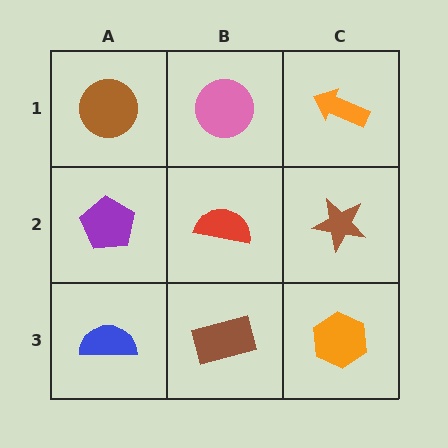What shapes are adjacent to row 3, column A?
A purple pentagon (row 2, column A), a brown rectangle (row 3, column B).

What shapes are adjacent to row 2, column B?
A pink circle (row 1, column B), a brown rectangle (row 3, column B), a purple pentagon (row 2, column A), a brown star (row 2, column C).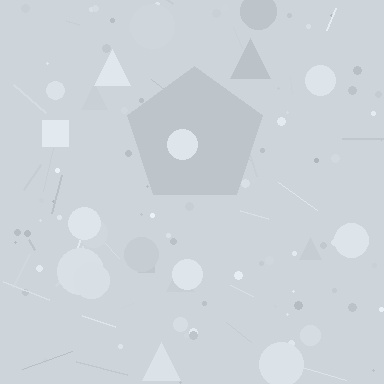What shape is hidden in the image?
A pentagon is hidden in the image.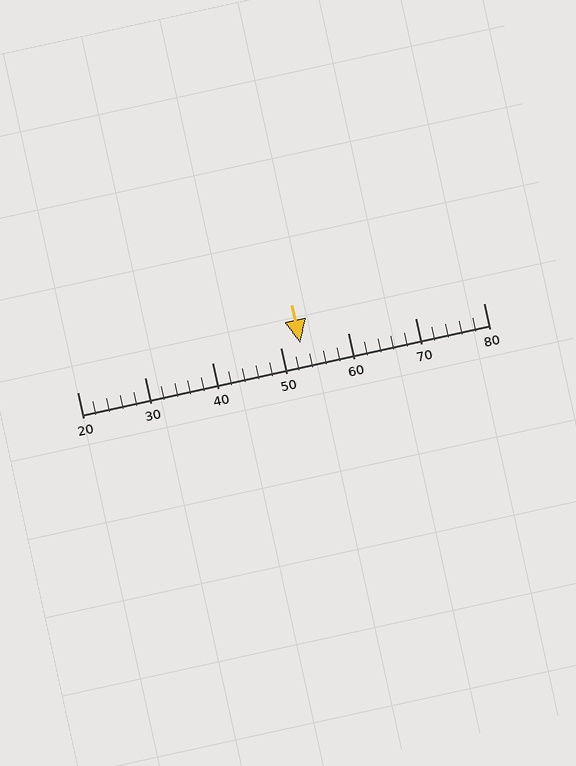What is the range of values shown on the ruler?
The ruler shows values from 20 to 80.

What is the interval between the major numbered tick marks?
The major tick marks are spaced 10 units apart.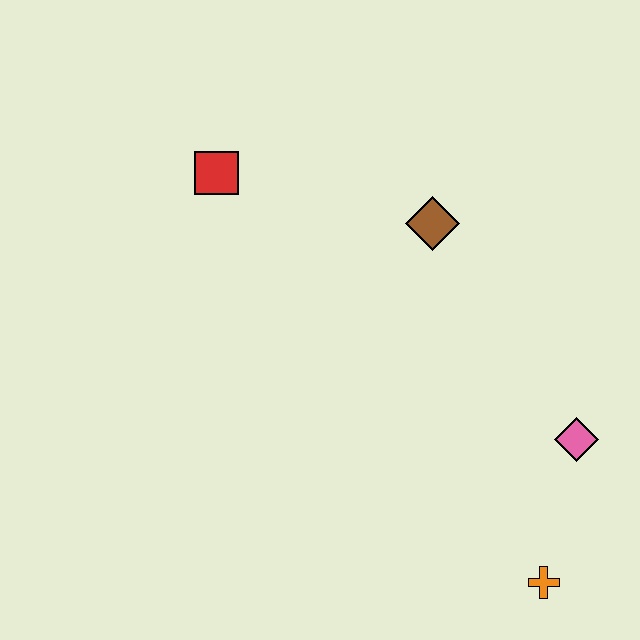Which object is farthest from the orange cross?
The red square is farthest from the orange cross.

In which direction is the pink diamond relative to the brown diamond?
The pink diamond is below the brown diamond.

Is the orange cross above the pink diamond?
No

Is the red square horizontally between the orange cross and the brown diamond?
No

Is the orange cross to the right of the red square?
Yes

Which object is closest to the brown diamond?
The red square is closest to the brown diamond.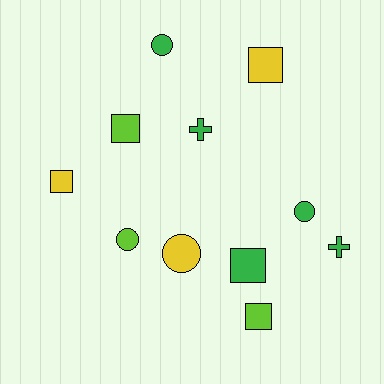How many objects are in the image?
There are 11 objects.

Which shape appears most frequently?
Square, with 5 objects.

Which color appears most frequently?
Green, with 5 objects.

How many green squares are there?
There is 1 green square.